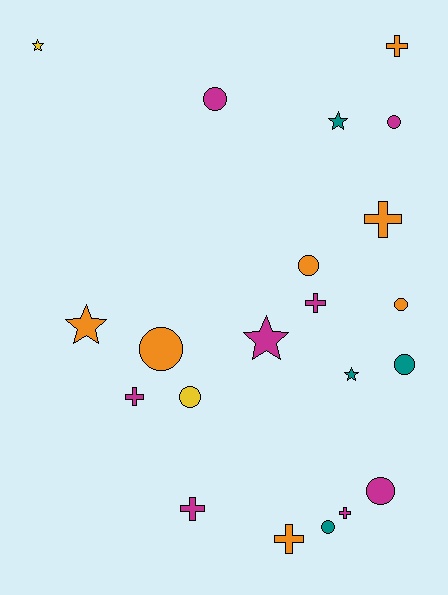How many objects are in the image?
There are 21 objects.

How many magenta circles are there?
There are 3 magenta circles.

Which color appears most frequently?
Magenta, with 8 objects.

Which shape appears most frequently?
Circle, with 9 objects.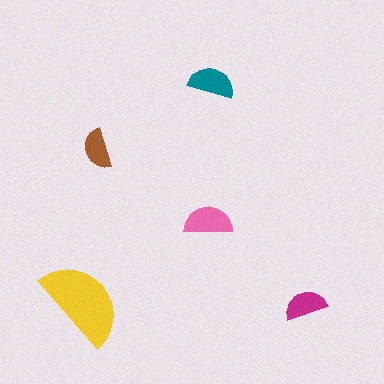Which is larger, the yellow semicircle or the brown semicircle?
The yellow one.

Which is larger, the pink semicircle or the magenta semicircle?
The pink one.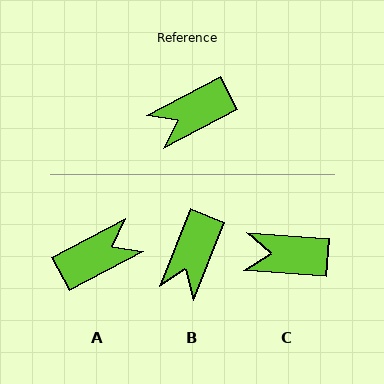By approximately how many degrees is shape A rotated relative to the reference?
Approximately 180 degrees clockwise.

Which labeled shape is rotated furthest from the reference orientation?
A, about 180 degrees away.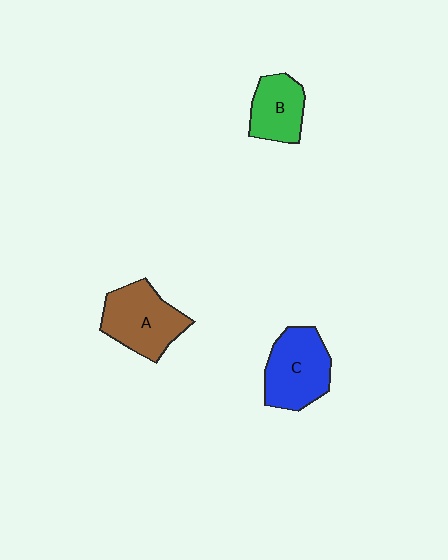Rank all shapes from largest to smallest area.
From largest to smallest: A (brown), C (blue), B (green).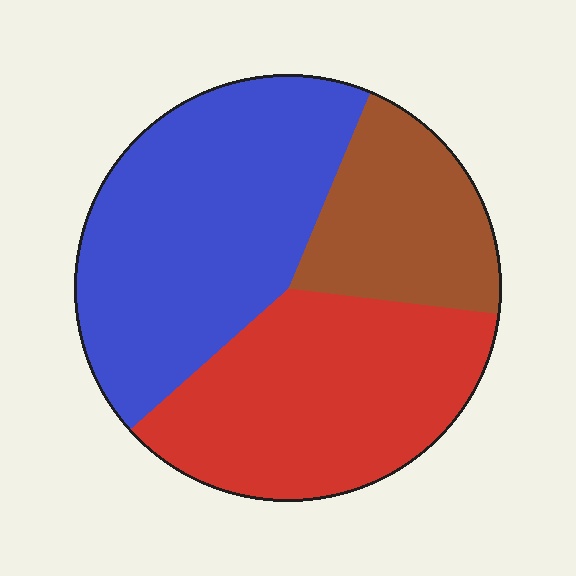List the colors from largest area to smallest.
From largest to smallest: blue, red, brown.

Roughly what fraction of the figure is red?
Red covers roughly 35% of the figure.